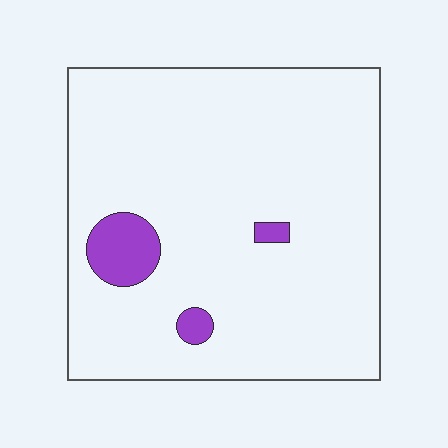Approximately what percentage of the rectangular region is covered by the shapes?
Approximately 5%.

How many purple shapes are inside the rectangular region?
3.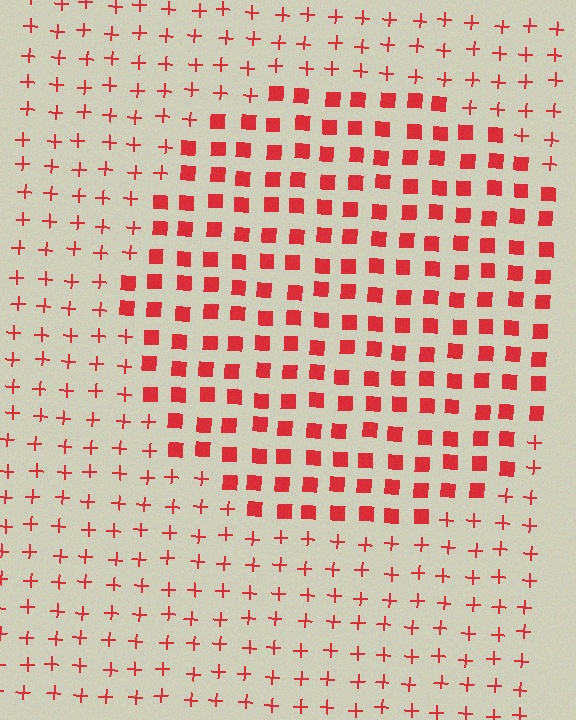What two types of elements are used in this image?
The image uses squares inside the circle region and plus signs outside it.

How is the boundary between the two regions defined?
The boundary is defined by a change in element shape: squares inside vs. plus signs outside. All elements share the same color and spacing.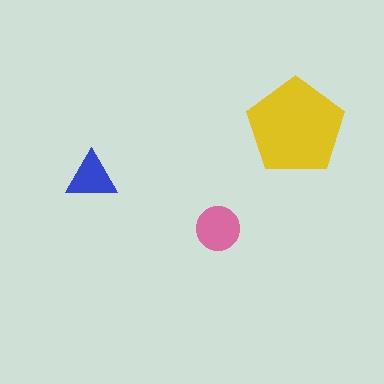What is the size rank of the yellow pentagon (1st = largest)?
1st.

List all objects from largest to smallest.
The yellow pentagon, the pink circle, the blue triangle.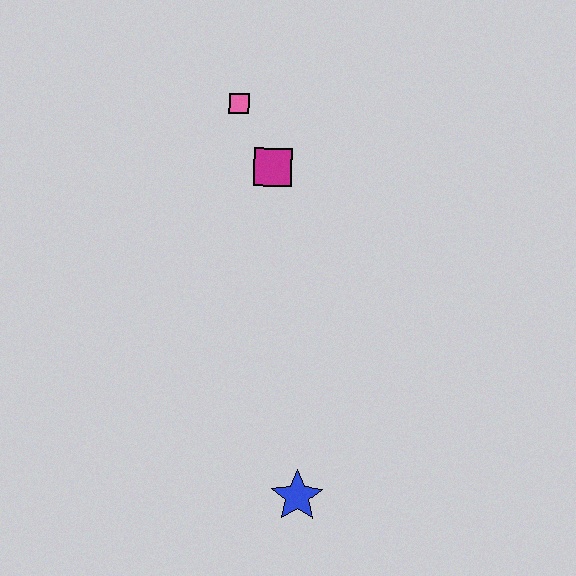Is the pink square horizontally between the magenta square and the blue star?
No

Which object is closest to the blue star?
The magenta square is closest to the blue star.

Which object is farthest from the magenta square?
The blue star is farthest from the magenta square.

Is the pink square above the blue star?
Yes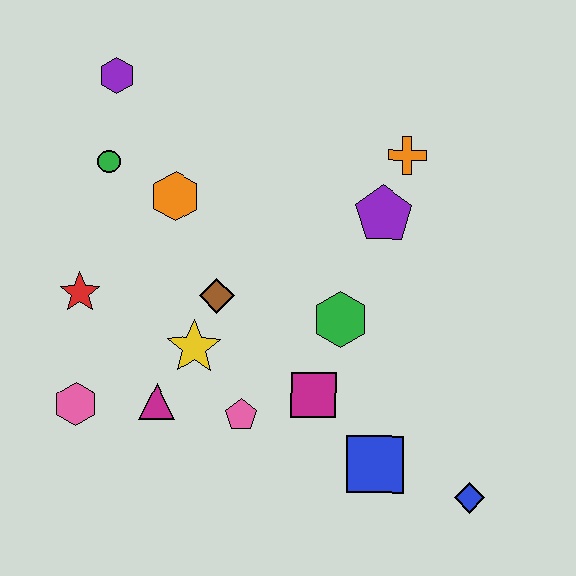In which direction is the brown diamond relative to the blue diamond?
The brown diamond is to the left of the blue diamond.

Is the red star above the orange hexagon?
No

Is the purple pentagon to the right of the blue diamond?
No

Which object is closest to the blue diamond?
The blue square is closest to the blue diamond.